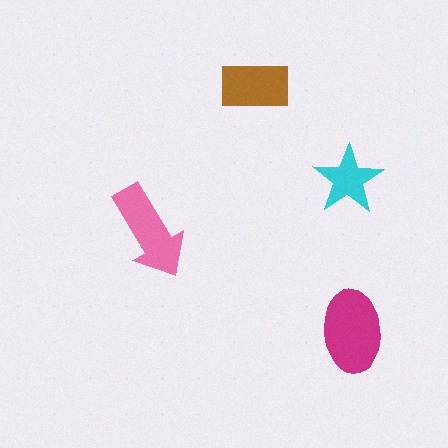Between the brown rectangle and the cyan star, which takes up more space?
The brown rectangle.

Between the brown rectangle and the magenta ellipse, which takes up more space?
The magenta ellipse.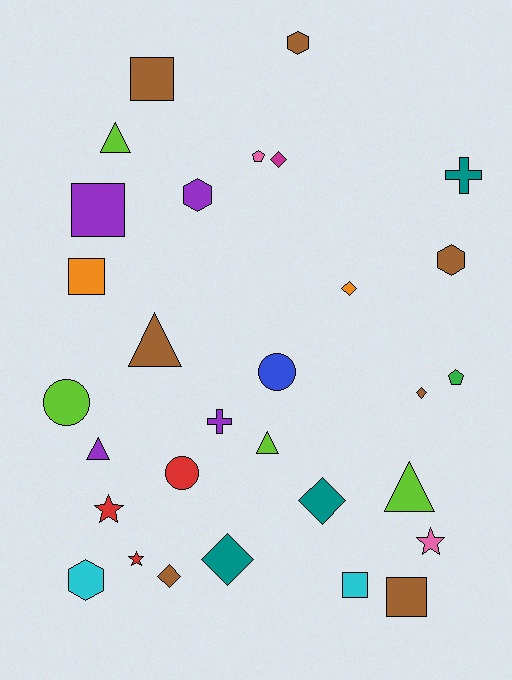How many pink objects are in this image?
There are 2 pink objects.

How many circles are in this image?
There are 3 circles.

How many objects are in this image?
There are 30 objects.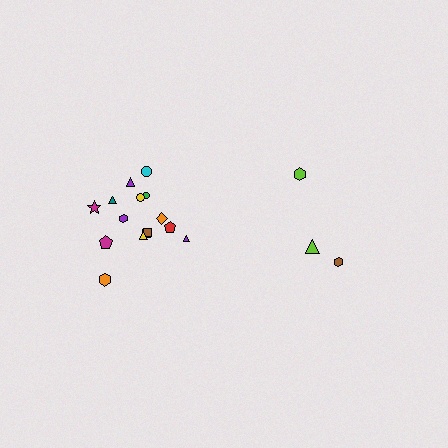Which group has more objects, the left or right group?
The left group.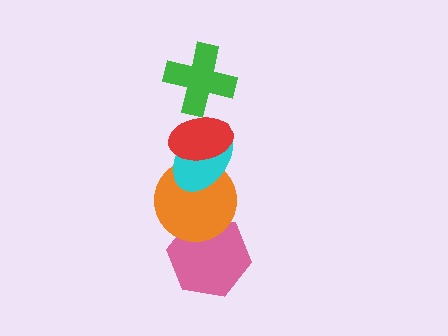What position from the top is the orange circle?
The orange circle is 4th from the top.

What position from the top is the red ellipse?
The red ellipse is 2nd from the top.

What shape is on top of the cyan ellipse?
The red ellipse is on top of the cyan ellipse.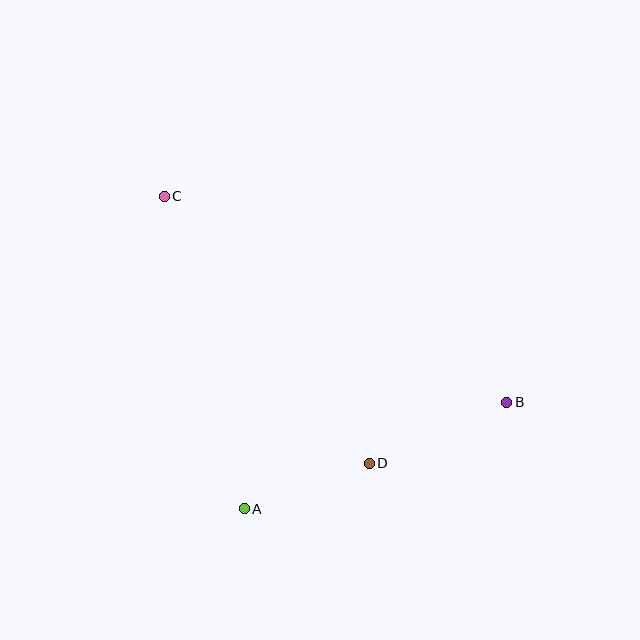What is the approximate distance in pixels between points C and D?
The distance between C and D is approximately 336 pixels.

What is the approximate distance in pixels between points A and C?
The distance between A and C is approximately 322 pixels.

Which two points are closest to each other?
Points A and D are closest to each other.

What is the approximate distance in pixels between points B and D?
The distance between B and D is approximately 150 pixels.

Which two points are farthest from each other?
Points B and C are farthest from each other.